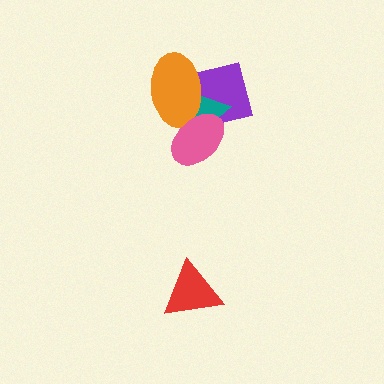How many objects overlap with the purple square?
3 objects overlap with the purple square.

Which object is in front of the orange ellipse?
The pink ellipse is in front of the orange ellipse.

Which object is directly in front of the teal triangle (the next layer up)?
The orange ellipse is directly in front of the teal triangle.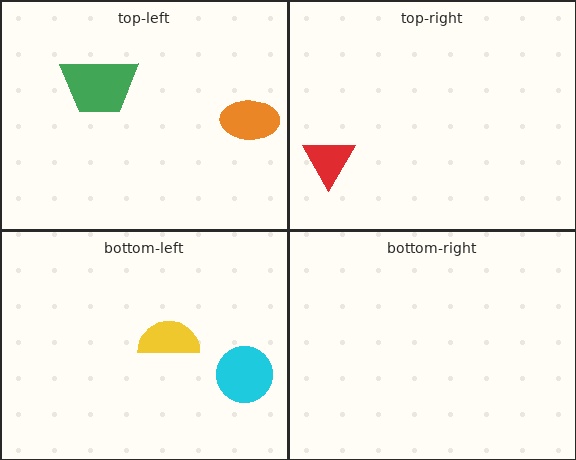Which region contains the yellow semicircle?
The bottom-left region.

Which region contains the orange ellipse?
The top-left region.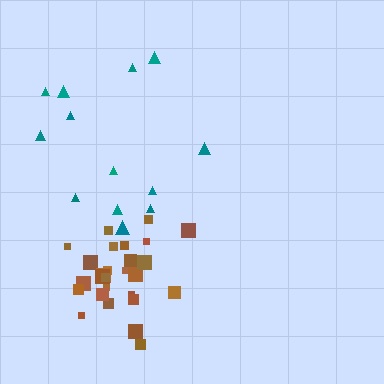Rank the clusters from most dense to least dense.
brown, teal.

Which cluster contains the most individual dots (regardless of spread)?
Brown (28).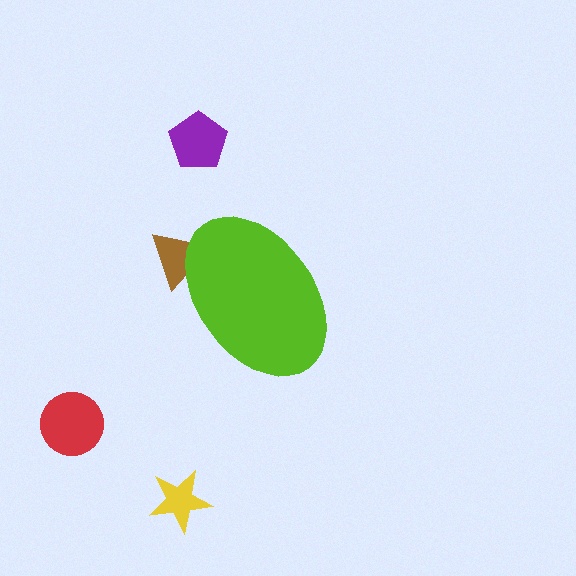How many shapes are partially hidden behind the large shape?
1 shape is partially hidden.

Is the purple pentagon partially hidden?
No, the purple pentagon is fully visible.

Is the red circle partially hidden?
No, the red circle is fully visible.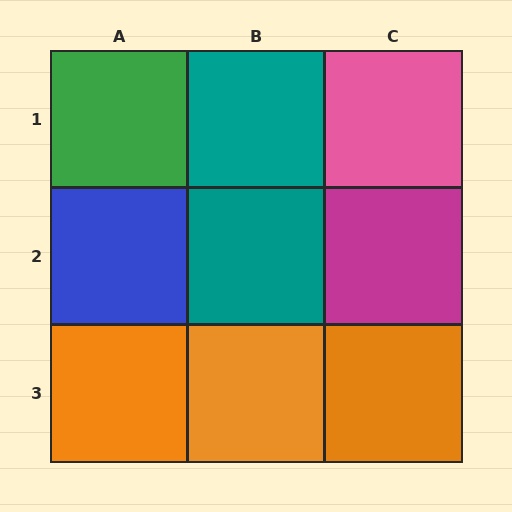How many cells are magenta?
1 cell is magenta.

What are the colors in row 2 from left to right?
Blue, teal, magenta.